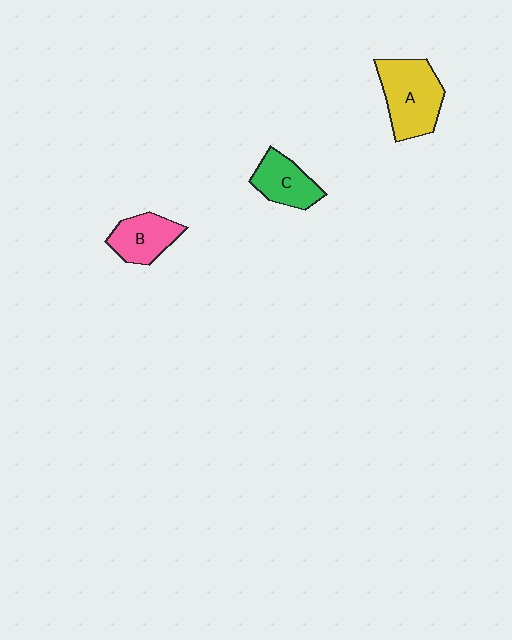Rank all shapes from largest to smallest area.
From largest to smallest: A (yellow), B (pink), C (green).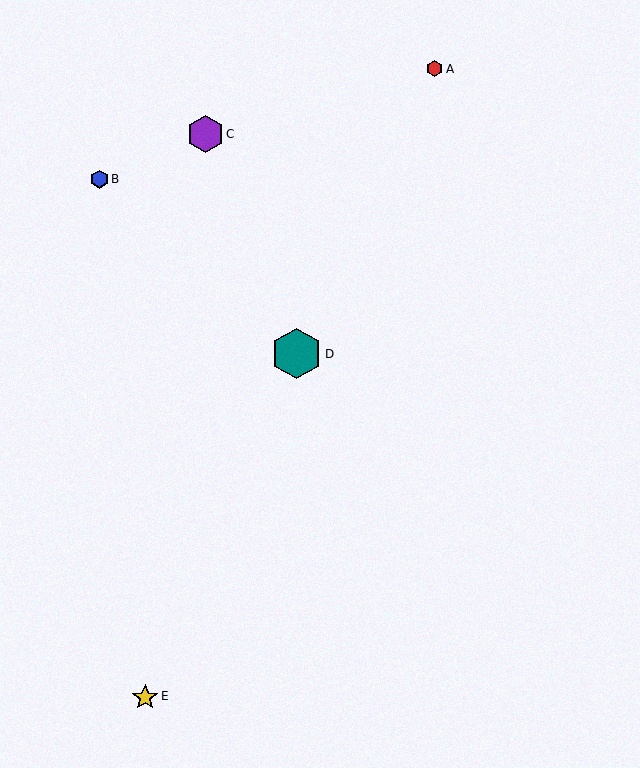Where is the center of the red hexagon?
The center of the red hexagon is at (435, 68).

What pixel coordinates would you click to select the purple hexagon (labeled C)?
Click at (205, 135) to select the purple hexagon C.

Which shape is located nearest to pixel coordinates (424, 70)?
The red hexagon (labeled A) at (435, 68) is nearest to that location.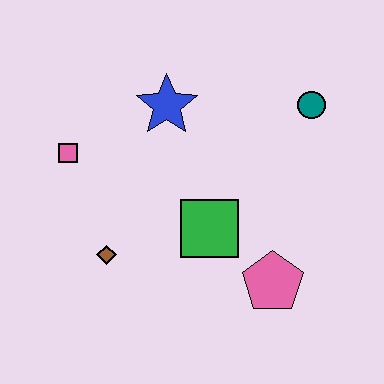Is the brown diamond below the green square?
Yes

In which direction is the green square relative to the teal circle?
The green square is below the teal circle.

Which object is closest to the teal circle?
The blue star is closest to the teal circle.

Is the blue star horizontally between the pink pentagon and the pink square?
Yes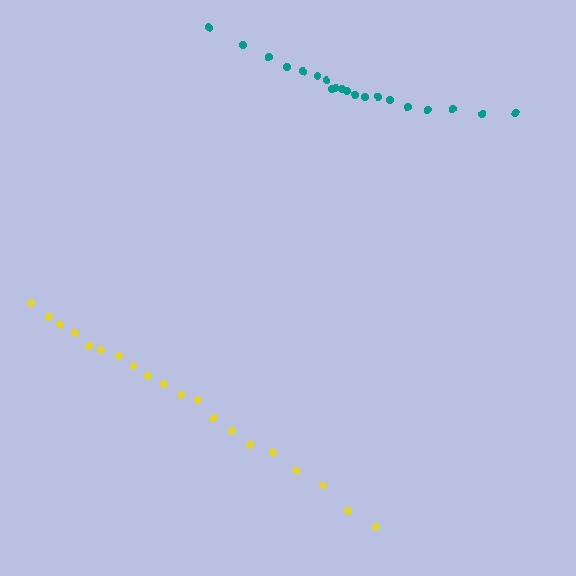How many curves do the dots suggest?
There are 2 distinct paths.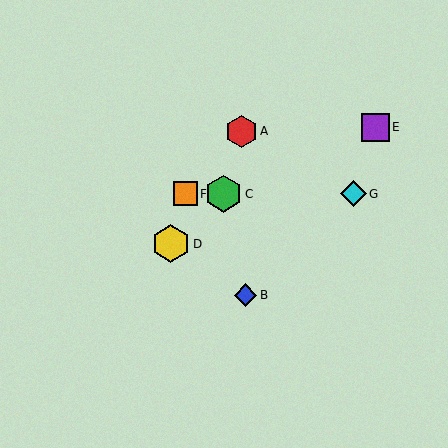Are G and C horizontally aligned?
Yes, both are at y≈194.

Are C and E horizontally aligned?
No, C is at y≈194 and E is at y≈127.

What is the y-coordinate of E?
Object E is at y≈127.